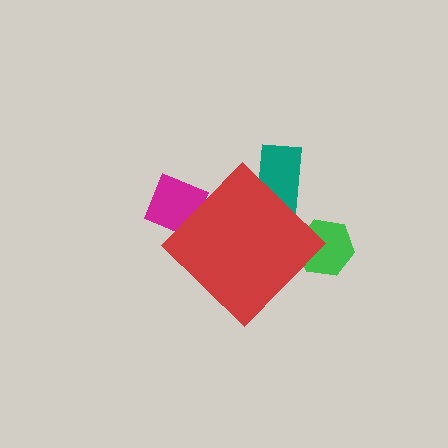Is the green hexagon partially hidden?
Yes, the green hexagon is partially hidden behind the red diamond.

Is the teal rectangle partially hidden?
Yes, the teal rectangle is partially hidden behind the red diamond.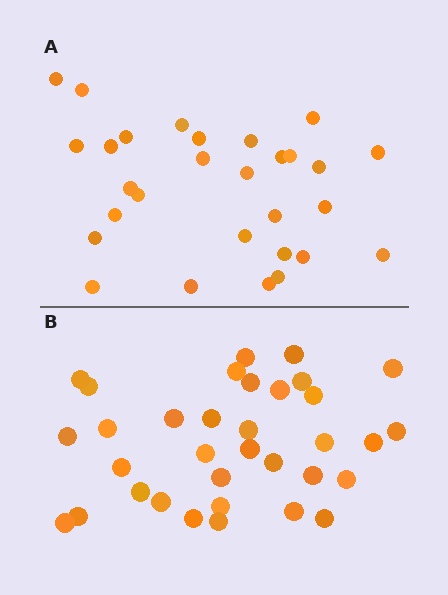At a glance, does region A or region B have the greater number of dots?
Region B (the bottom region) has more dots.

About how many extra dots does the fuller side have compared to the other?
Region B has about 5 more dots than region A.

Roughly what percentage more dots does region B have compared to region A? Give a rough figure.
About 15% more.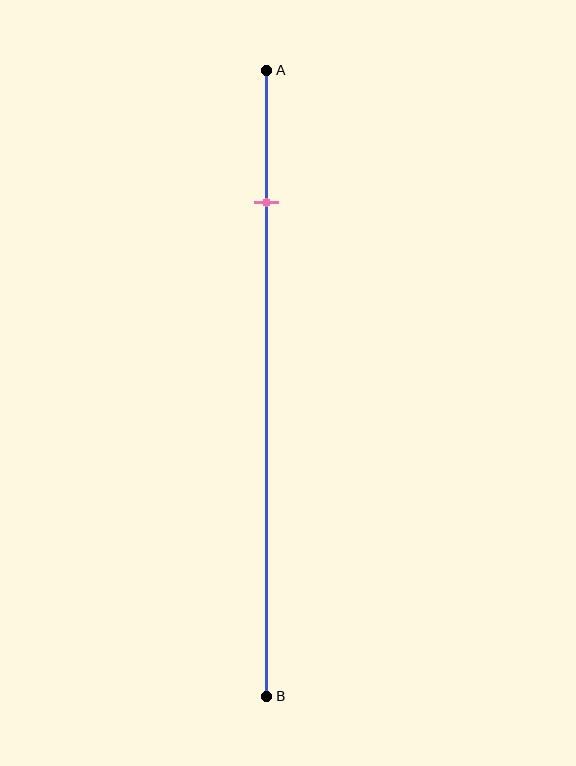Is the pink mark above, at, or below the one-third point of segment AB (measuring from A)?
The pink mark is above the one-third point of segment AB.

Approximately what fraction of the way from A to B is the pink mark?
The pink mark is approximately 20% of the way from A to B.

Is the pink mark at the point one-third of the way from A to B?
No, the mark is at about 20% from A, not at the 33% one-third point.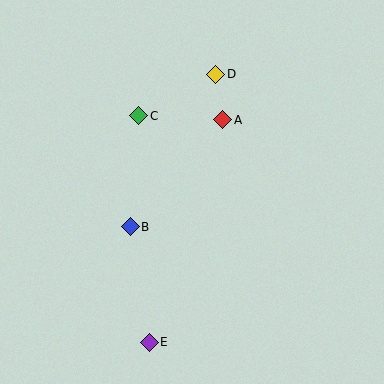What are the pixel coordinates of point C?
Point C is at (139, 116).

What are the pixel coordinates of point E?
Point E is at (149, 342).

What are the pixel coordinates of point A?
Point A is at (223, 120).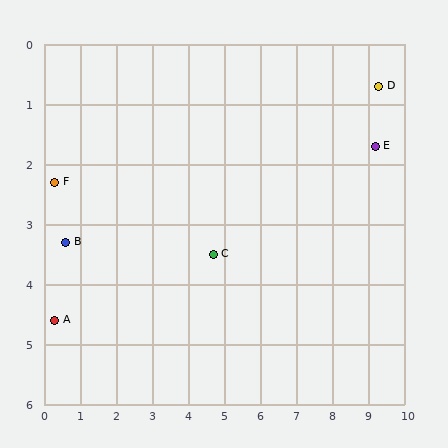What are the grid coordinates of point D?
Point D is at approximately (9.3, 0.7).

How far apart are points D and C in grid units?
Points D and C are about 5.4 grid units apart.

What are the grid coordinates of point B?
Point B is at approximately (0.6, 3.3).